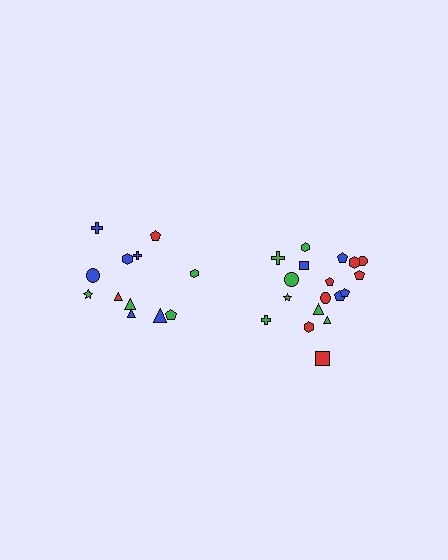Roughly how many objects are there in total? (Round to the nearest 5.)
Roughly 30 objects in total.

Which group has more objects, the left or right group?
The right group.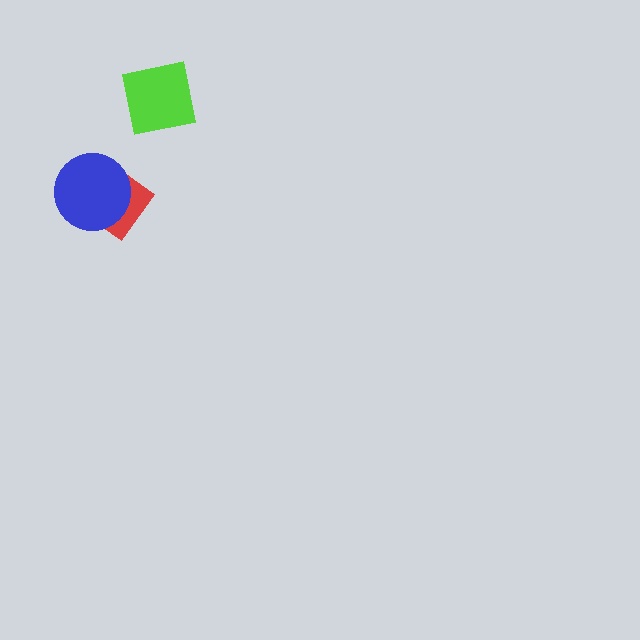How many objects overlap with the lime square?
0 objects overlap with the lime square.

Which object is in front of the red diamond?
The blue circle is in front of the red diamond.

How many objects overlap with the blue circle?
1 object overlaps with the blue circle.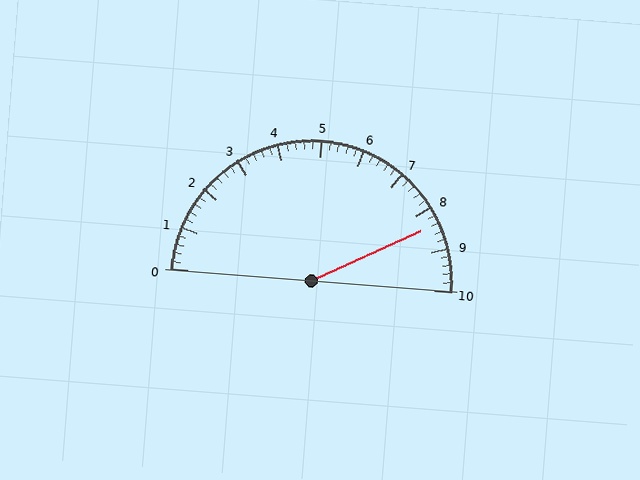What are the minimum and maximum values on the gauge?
The gauge ranges from 0 to 10.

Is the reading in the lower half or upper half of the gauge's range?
The reading is in the upper half of the range (0 to 10).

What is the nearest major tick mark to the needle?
The nearest major tick mark is 8.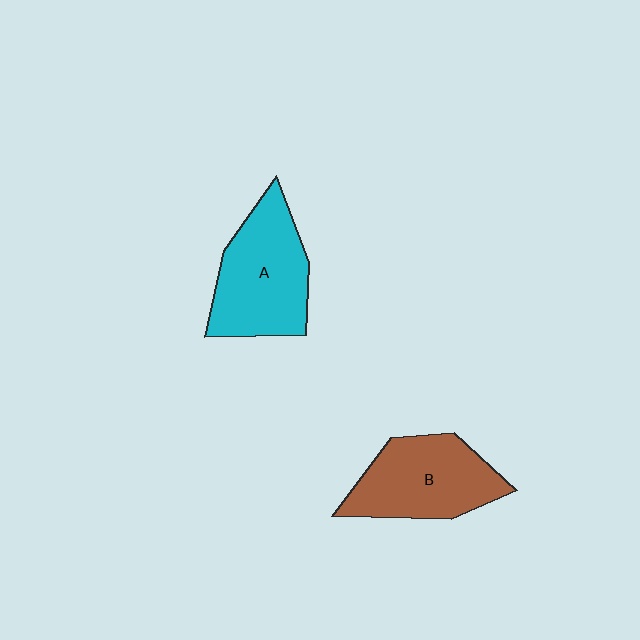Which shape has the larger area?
Shape A (cyan).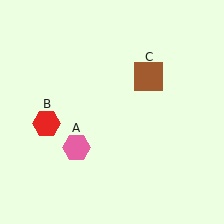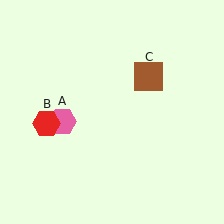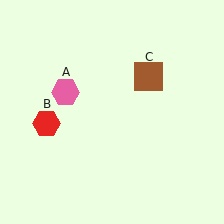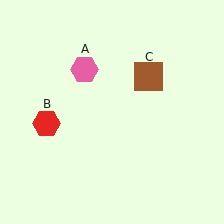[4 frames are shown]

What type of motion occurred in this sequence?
The pink hexagon (object A) rotated clockwise around the center of the scene.